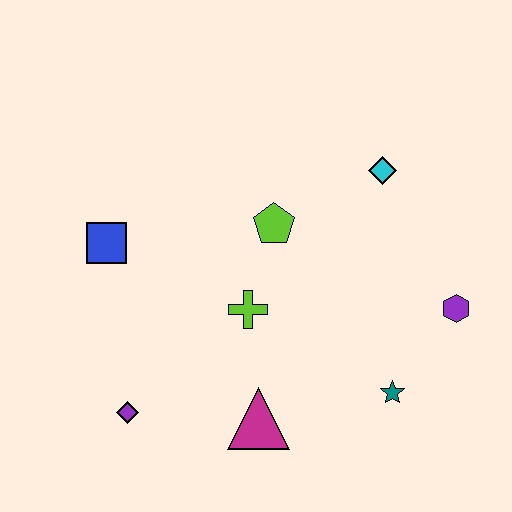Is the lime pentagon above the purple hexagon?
Yes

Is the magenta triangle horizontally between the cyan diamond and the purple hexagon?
No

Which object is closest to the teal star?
The purple hexagon is closest to the teal star.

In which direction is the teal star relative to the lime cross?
The teal star is to the right of the lime cross.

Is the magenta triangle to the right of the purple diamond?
Yes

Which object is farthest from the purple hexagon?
The blue square is farthest from the purple hexagon.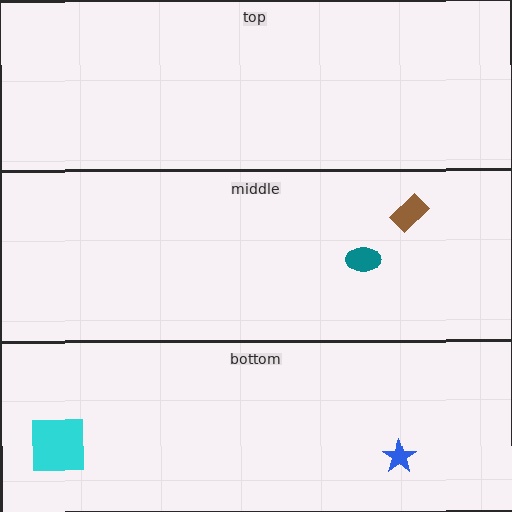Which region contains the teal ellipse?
The middle region.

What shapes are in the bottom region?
The cyan square, the blue star.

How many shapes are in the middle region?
2.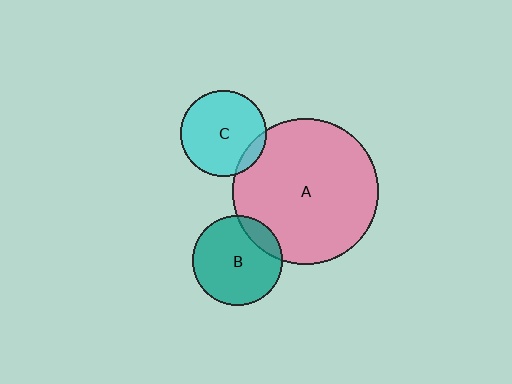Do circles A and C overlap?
Yes.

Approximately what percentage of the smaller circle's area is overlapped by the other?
Approximately 10%.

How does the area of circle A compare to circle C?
Approximately 2.8 times.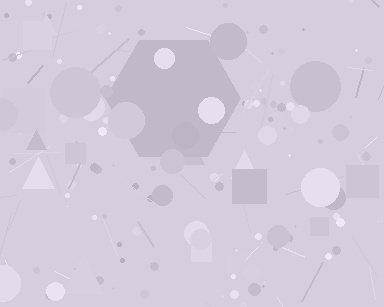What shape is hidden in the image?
A hexagon is hidden in the image.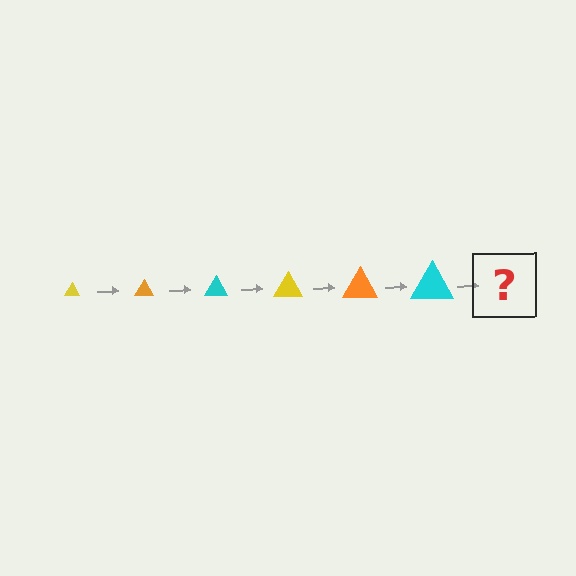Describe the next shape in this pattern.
It should be a yellow triangle, larger than the previous one.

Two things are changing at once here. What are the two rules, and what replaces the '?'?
The two rules are that the triangle grows larger each step and the color cycles through yellow, orange, and cyan. The '?' should be a yellow triangle, larger than the previous one.